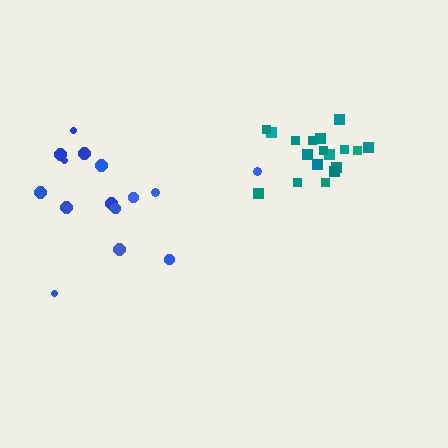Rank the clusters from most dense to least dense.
teal, blue.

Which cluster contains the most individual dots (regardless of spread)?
Teal (18).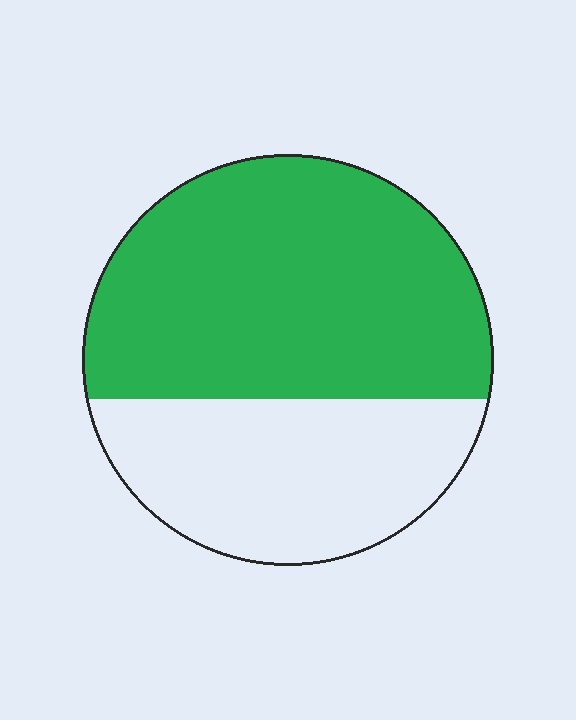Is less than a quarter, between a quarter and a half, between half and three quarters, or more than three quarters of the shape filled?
Between half and three quarters.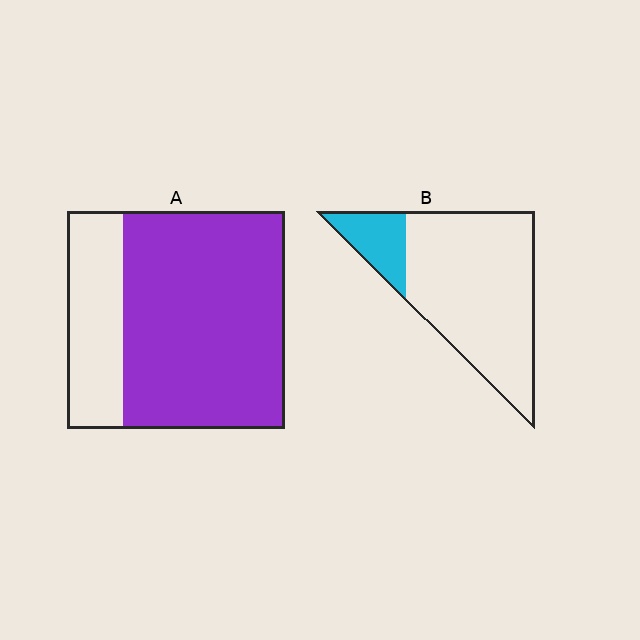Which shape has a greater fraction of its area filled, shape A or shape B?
Shape A.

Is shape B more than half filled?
No.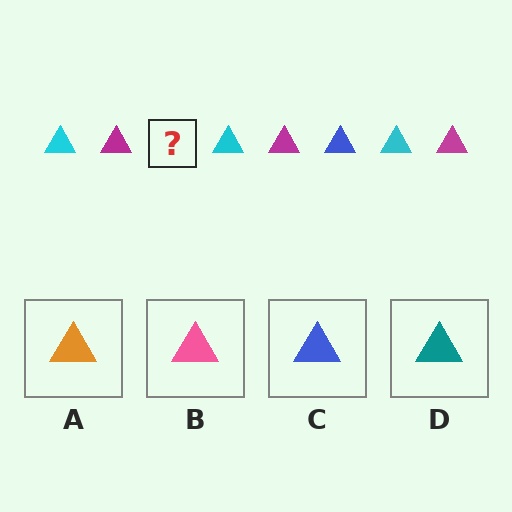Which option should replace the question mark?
Option C.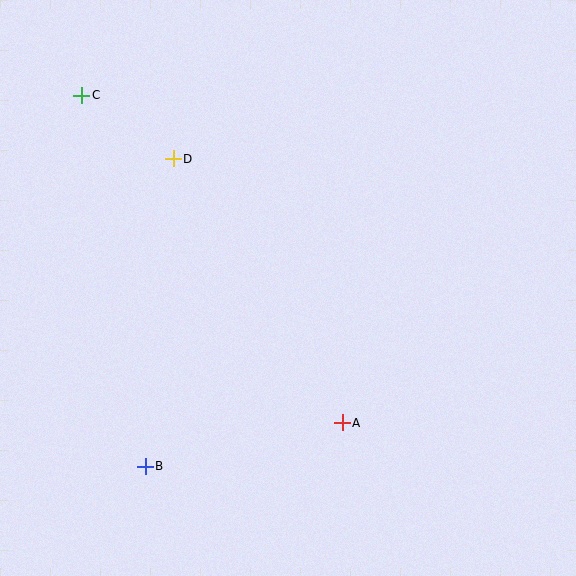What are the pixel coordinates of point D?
Point D is at (173, 159).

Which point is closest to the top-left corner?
Point C is closest to the top-left corner.